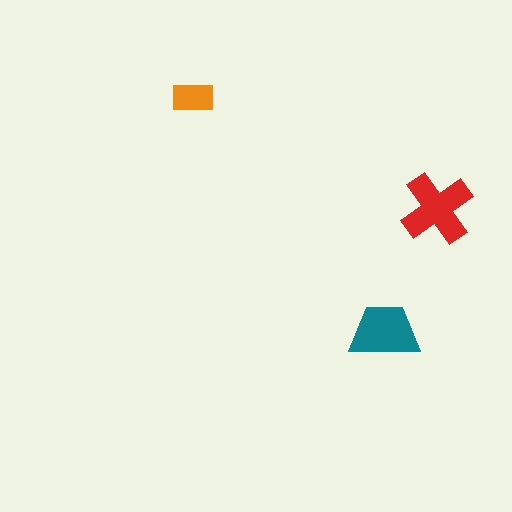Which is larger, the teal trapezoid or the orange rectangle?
The teal trapezoid.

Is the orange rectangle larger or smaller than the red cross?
Smaller.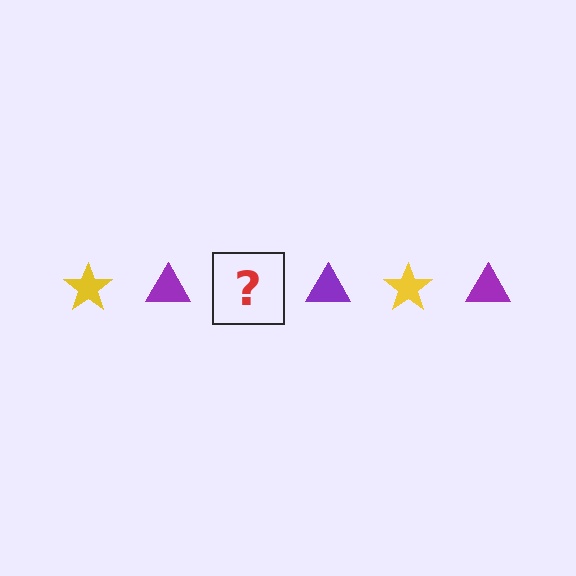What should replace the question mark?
The question mark should be replaced with a yellow star.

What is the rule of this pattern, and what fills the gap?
The rule is that the pattern alternates between yellow star and purple triangle. The gap should be filled with a yellow star.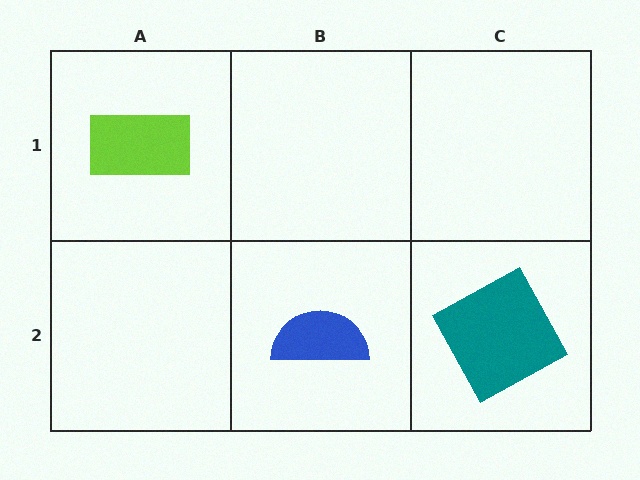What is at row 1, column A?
A lime rectangle.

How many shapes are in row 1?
1 shape.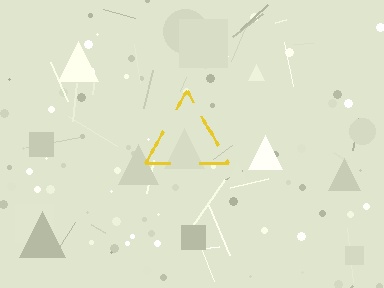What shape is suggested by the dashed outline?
The dashed outline suggests a triangle.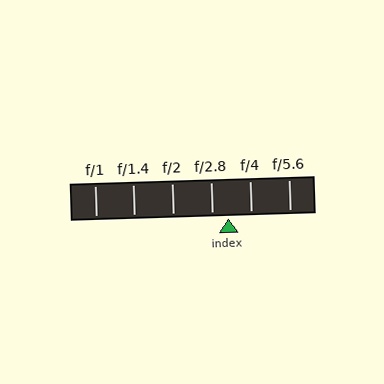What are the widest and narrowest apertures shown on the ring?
The widest aperture shown is f/1 and the narrowest is f/5.6.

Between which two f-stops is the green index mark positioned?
The index mark is between f/2.8 and f/4.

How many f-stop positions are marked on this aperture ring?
There are 6 f-stop positions marked.